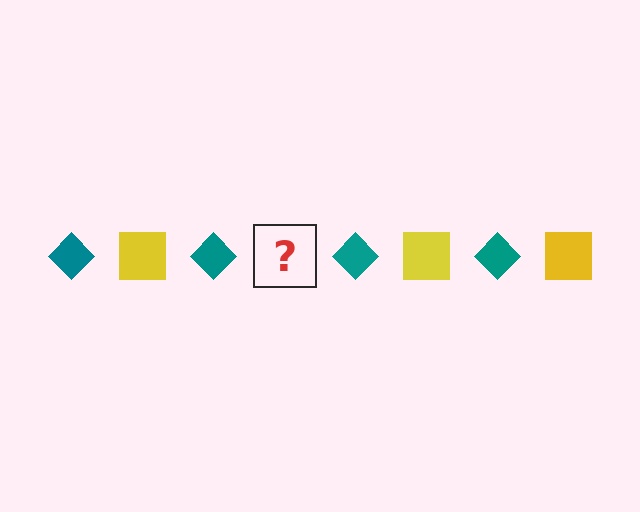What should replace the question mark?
The question mark should be replaced with a yellow square.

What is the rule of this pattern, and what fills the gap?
The rule is that the pattern alternates between teal diamond and yellow square. The gap should be filled with a yellow square.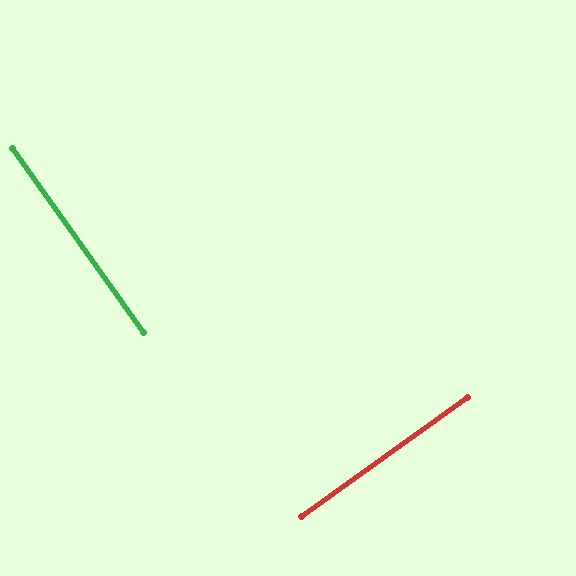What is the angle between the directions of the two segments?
Approximately 90 degrees.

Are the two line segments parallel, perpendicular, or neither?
Perpendicular — they meet at approximately 90°.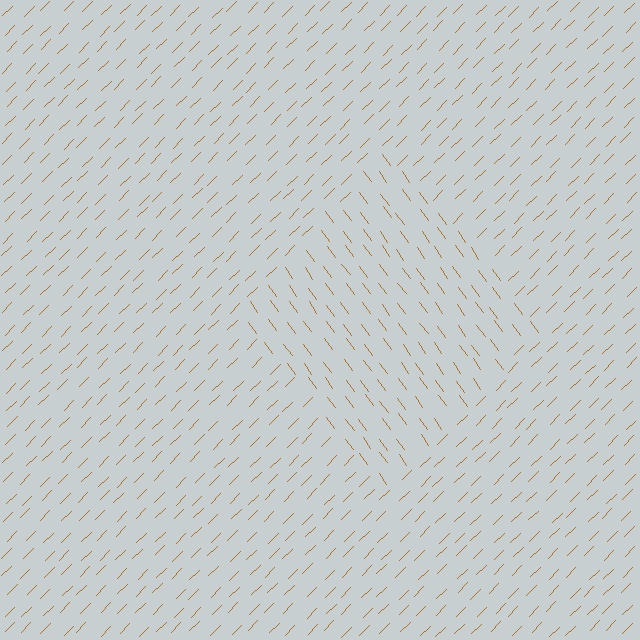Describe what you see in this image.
The image is filled with small brown line segments. A diamond region in the image has lines oriented differently from the surrounding lines, creating a visible texture boundary.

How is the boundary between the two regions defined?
The boundary is defined purely by a change in line orientation (approximately 81 degrees difference). All lines are the same color and thickness.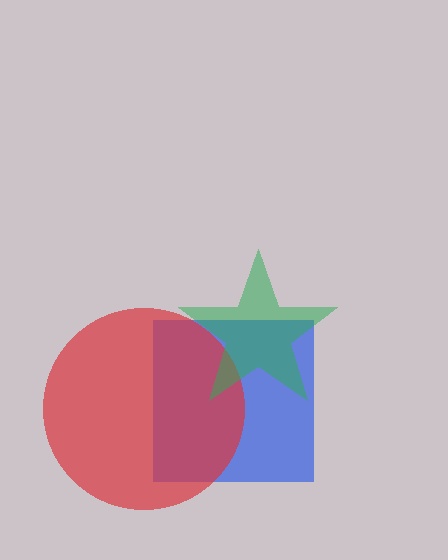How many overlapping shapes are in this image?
There are 3 overlapping shapes in the image.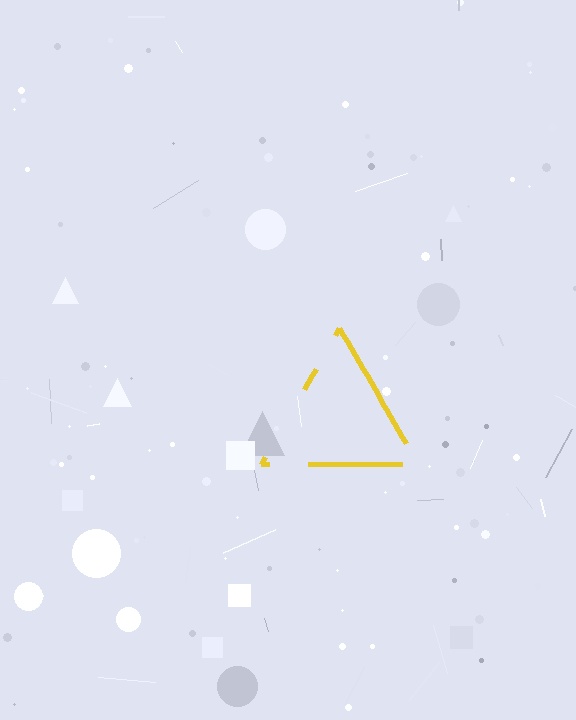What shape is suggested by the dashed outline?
The dashed outline suggests a triangle.